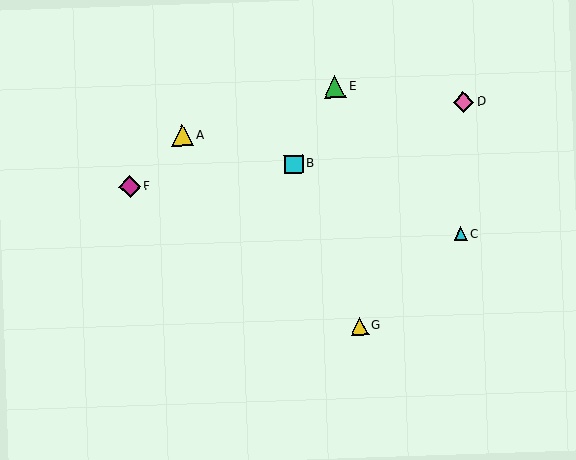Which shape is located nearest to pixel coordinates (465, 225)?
The cyan triangle (labeled C) at (461, 234) is nearest to that location.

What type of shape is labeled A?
Shape A is a yellow triangle.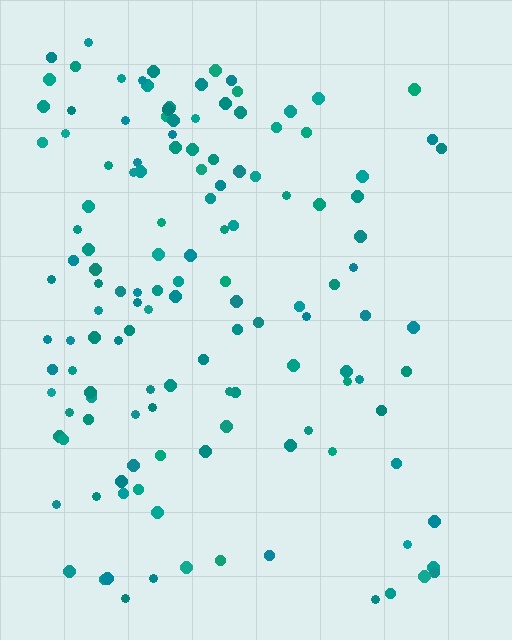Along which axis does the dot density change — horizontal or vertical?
Horizontal.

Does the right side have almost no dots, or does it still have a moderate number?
Still a moderate number, just noticeably fewer than the left.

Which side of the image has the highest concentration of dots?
The left.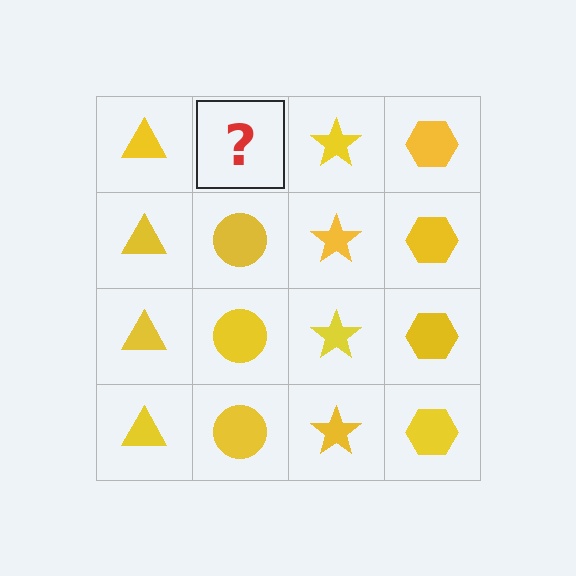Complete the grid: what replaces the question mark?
The question mark should be replaced with a yellow circle.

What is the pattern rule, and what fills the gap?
The rule is that each column has a consistent shape. The gap should be filled with a yellow circle.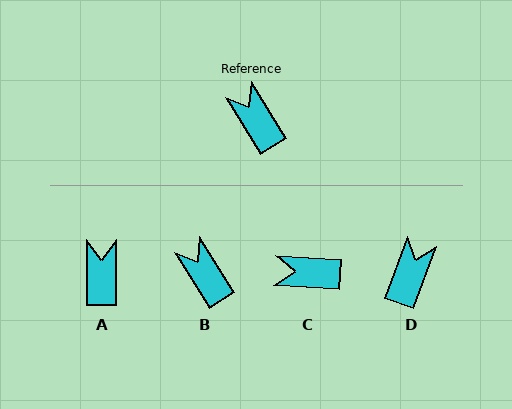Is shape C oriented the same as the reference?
No, it is off by about 54 degrees.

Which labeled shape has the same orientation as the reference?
B.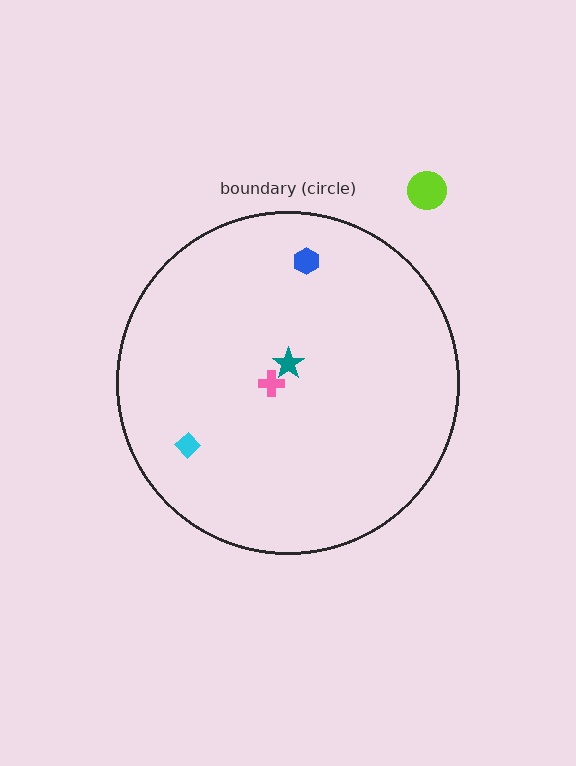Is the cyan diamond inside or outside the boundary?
Inside.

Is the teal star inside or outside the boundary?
Inside.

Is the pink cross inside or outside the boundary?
Inside.